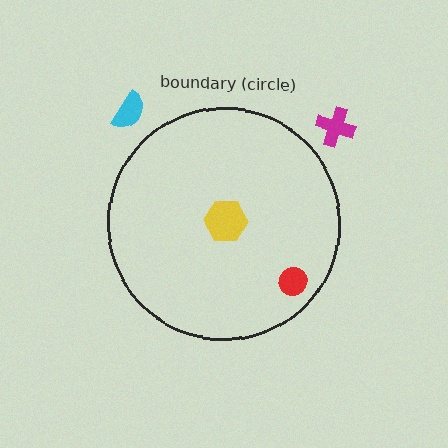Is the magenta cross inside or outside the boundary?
Outside.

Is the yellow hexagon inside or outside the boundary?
Inside.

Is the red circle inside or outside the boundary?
Inside.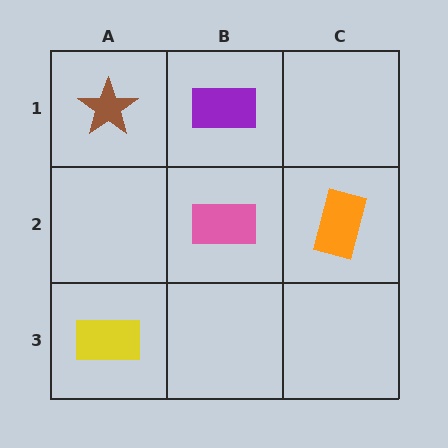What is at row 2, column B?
A pink rectangle.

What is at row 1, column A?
A brown star.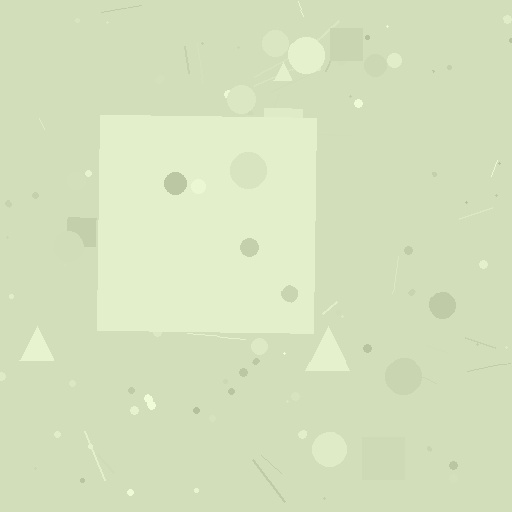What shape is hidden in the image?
A square is hidden in the image.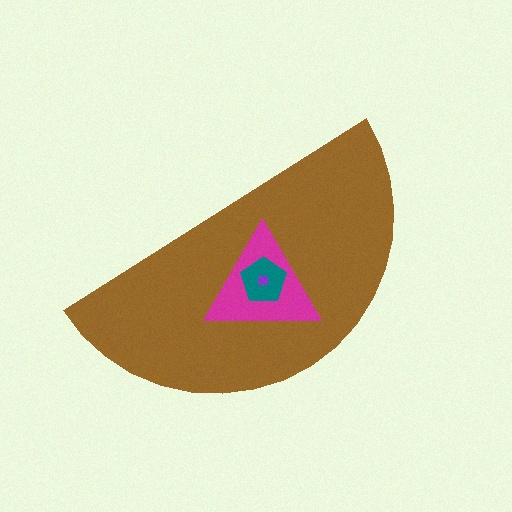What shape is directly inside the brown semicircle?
The magenta triangle.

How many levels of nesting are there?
4.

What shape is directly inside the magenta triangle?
The teal pentagon.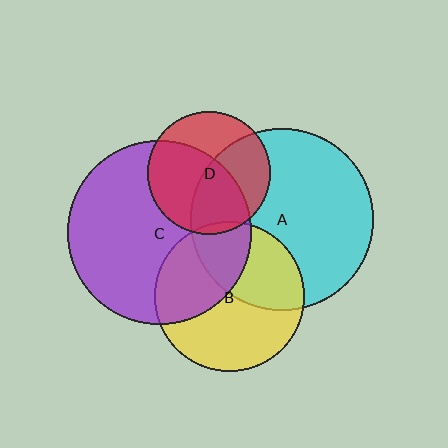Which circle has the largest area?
Circle C (purple).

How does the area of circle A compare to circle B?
Approximately 1.5 times.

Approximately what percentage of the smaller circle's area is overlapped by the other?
Approximately 20%.